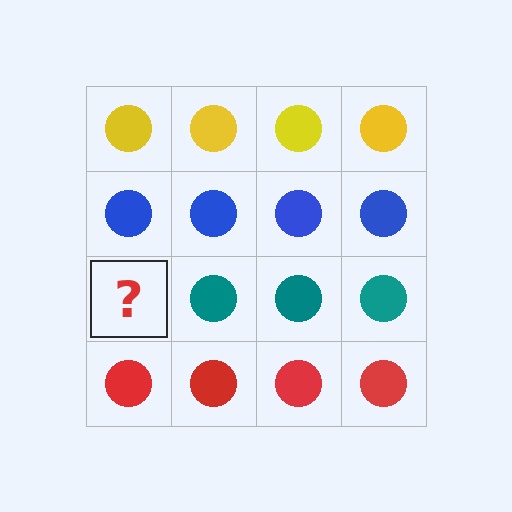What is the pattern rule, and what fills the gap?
The rule is that each row has a consistent color. The gap should be filled with a teal circle.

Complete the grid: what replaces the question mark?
The question mark should be replaced with a teal circle.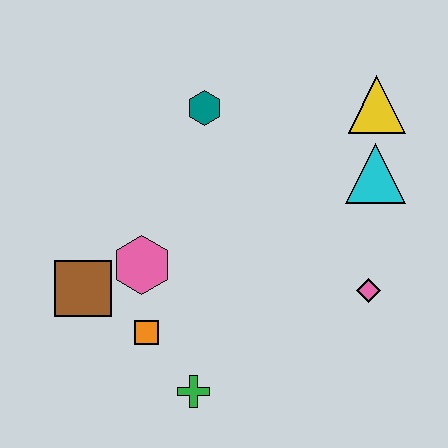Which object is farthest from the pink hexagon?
The yellow triangle is farthest from the pink hexagon.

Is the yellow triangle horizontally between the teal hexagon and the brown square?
No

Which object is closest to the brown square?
The pink hexagon is closest to the brown square.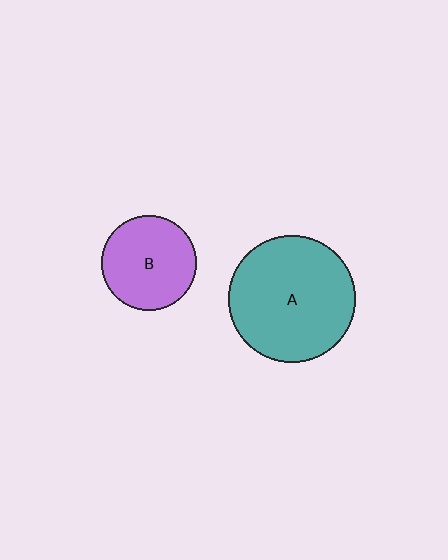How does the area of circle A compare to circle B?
Approximately 1.8 times.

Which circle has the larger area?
Circle A (teal).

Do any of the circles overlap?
No, none of the circles overlap.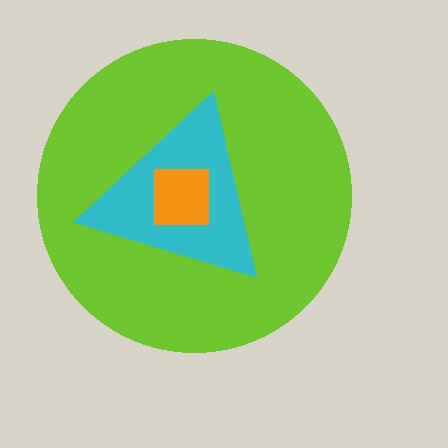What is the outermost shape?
The lime circle.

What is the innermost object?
The orange square.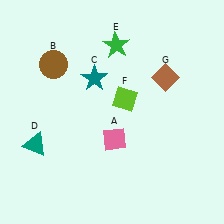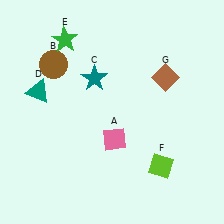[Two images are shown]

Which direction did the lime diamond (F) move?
The lime diamond (F) moved down.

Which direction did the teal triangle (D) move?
The teal triangle (D) moved up.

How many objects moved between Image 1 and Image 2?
3 objects moved between the two images.